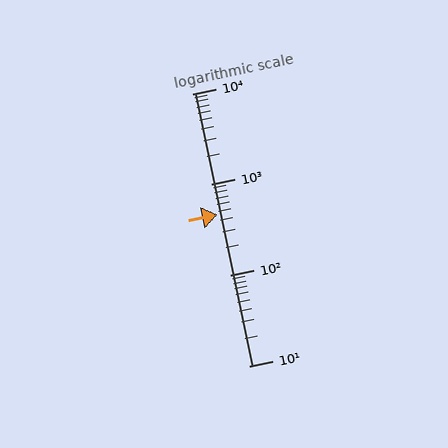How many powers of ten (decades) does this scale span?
The scale spans 3 decades, from 10 to 10000.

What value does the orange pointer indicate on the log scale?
The pointer indicates approximately 460.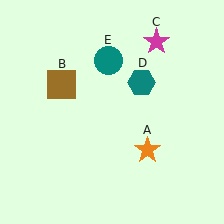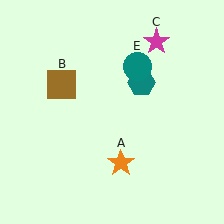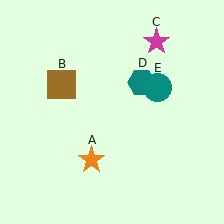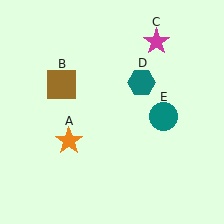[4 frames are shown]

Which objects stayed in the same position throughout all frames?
Brown square (object B) and magenta star (object C) and teal hexagon (object D) remained stationary.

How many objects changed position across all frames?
2 objects changed position: orange star (object A), teal circle (object E).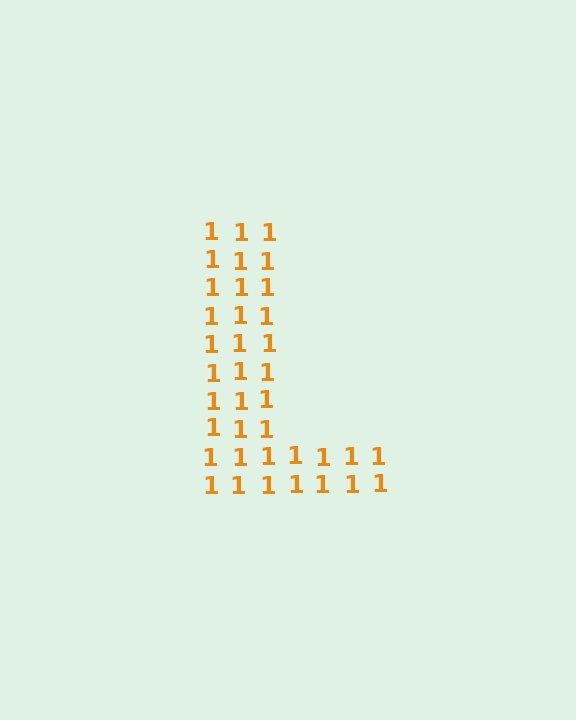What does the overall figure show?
The overall figure shows the letter L.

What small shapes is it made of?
It is made of small digit 1's.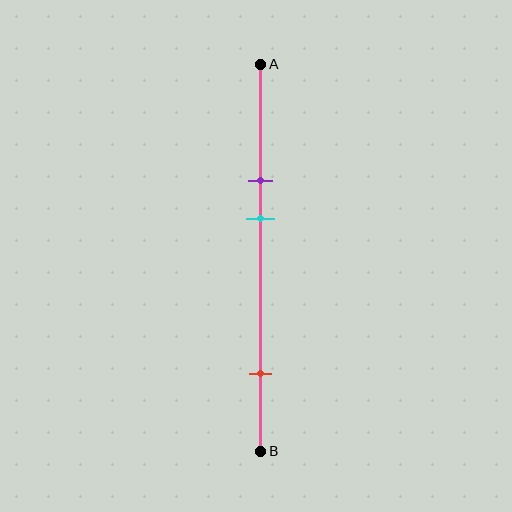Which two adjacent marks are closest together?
The purple and cyan marks are the closest adjacent pair.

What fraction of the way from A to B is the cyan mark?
The cyan mark is approximately 40% (0.4) of the way from A to B.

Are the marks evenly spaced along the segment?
No, the marks are not evenly spaced.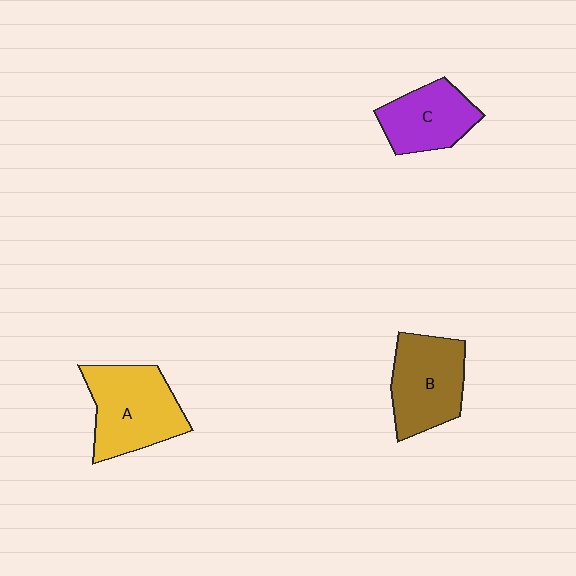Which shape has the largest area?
Shape A (yellow).